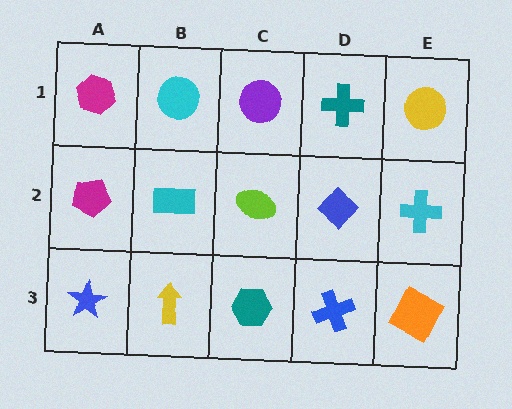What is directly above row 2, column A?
A magenta hexagon.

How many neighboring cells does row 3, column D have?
3.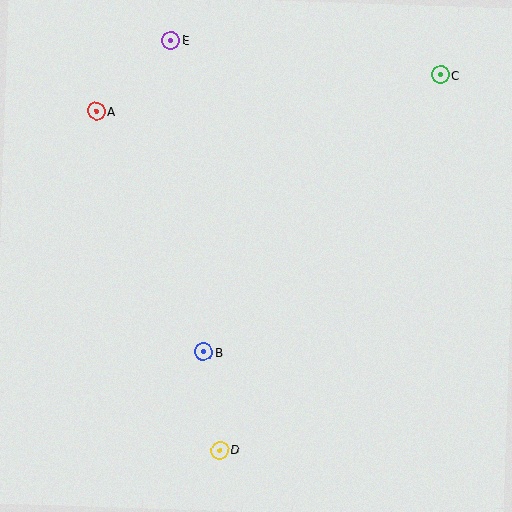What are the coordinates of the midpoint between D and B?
The midpoint between D and B is at (211, 401).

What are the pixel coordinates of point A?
Point A is at (96, 111).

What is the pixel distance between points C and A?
The distance between C and A is 346 pixels.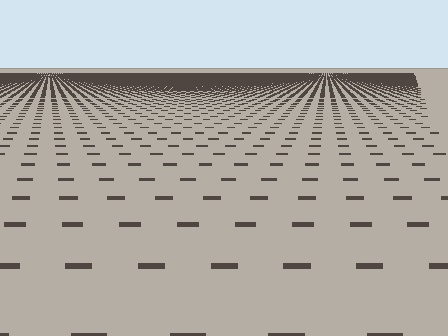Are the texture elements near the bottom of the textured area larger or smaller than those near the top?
Larger. Near the bottom, elements are closer to the viewer and appear at a bigger on-screen size.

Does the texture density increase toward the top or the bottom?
Density increases toward the top.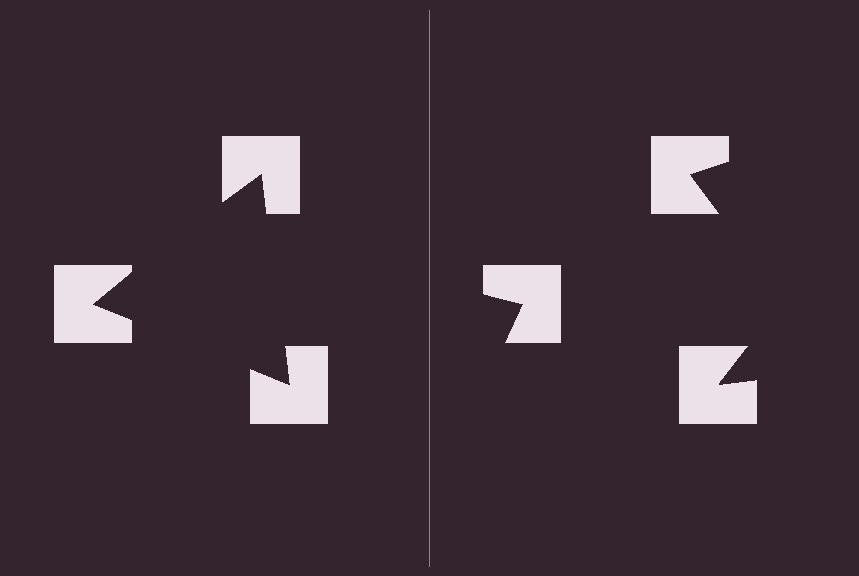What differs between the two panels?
The notched squares are positioned identically on both sides; only the wedge orientations differ. On the left they align to a triangle; on the right they are misaligned.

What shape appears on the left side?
An illusory triangle.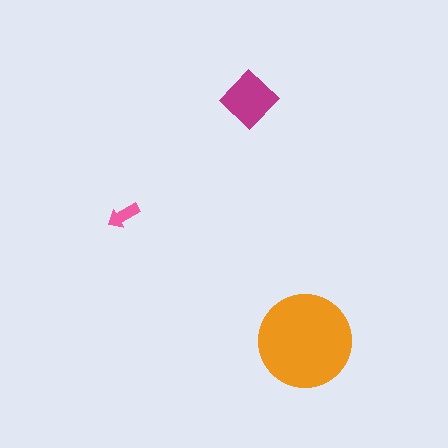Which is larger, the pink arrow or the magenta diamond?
The magenta diamond.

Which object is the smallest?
The pink arrow.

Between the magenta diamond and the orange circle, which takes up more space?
The orange circle.